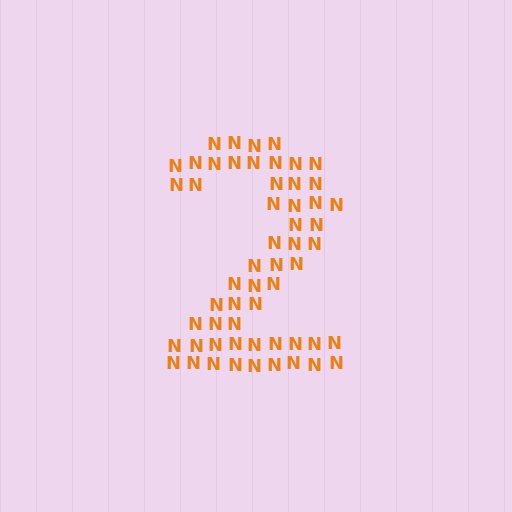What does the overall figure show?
The overall figure shows the digit 2.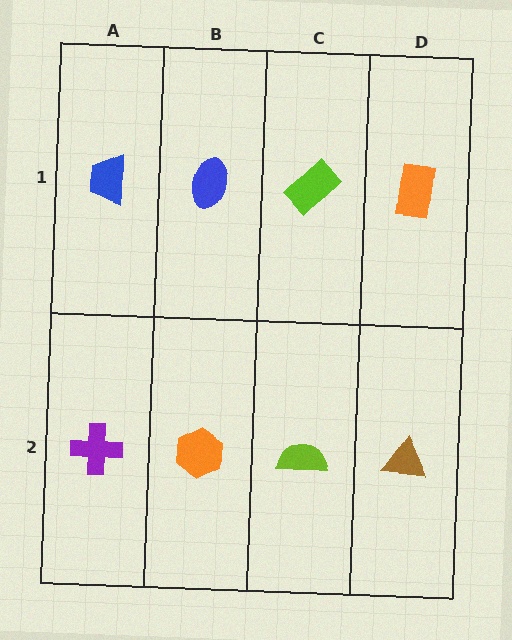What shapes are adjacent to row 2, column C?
A lime rectangle (row 1, column C), an orange hexagon (row 2, column B), a brown triangle (row 2, column D).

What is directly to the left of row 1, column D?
A lime rectangle.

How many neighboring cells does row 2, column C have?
3.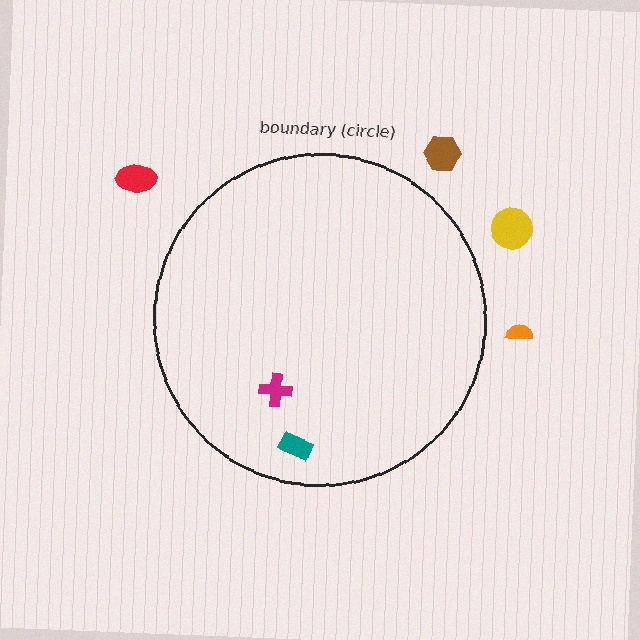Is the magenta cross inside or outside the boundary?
Inside.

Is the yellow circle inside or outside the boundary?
Outside.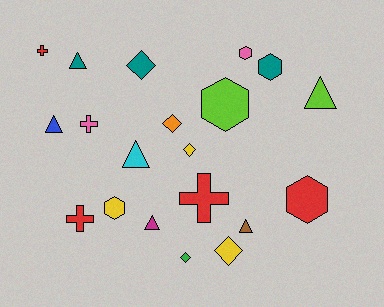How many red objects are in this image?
There are 4 red objects.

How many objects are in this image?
There are 20 objects.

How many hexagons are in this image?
There are 5 hexagons.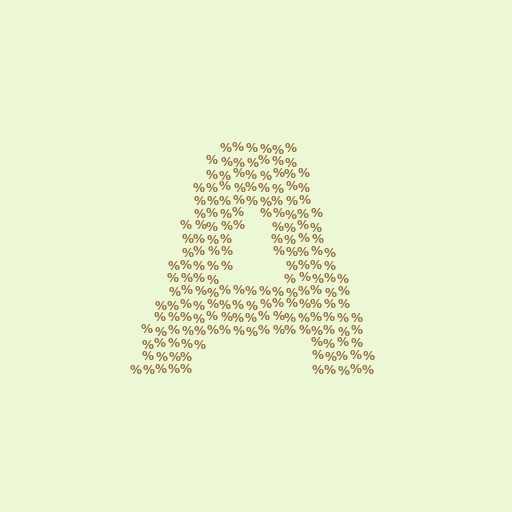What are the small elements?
The small elements are percent signs.